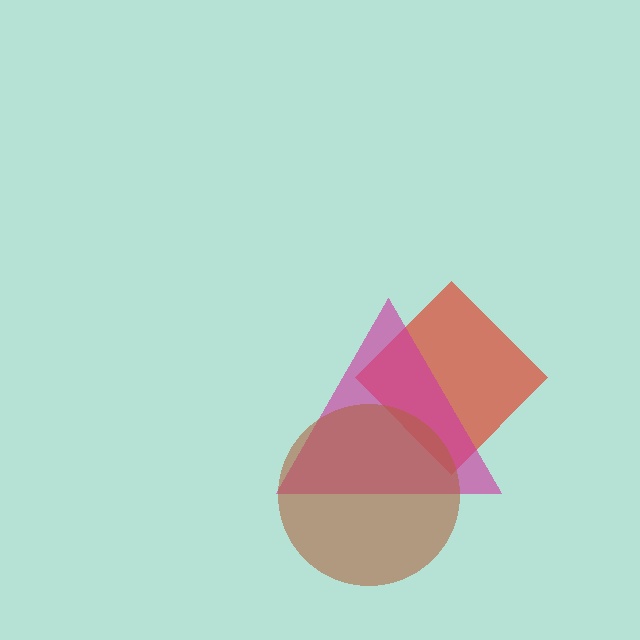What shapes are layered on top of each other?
The layered shapes are: a red diamond, a magenta triangle, a brown circle.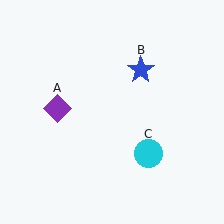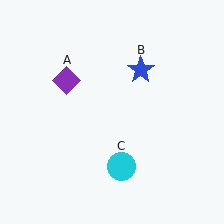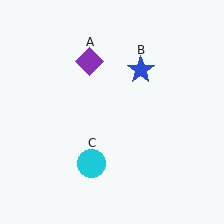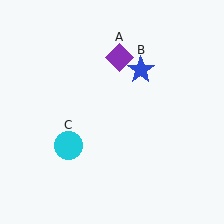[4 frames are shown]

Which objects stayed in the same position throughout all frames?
Blue star (object B) remained stationary.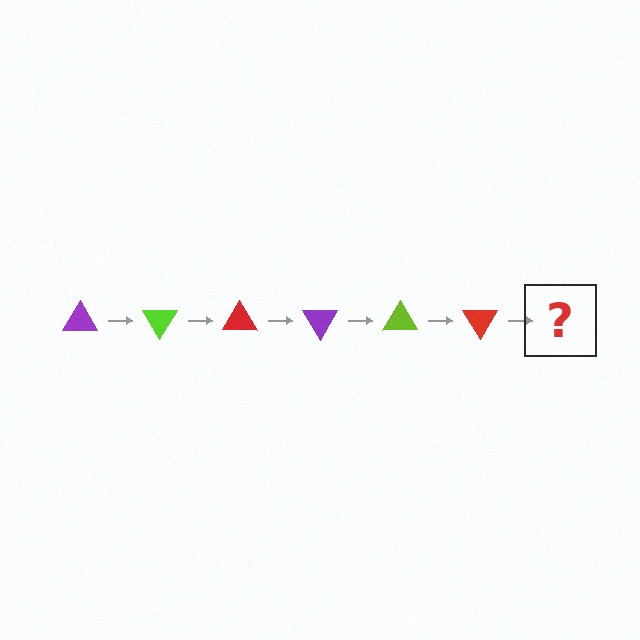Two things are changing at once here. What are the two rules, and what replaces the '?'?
The two rules are that it rotates 60 degrees each step and the color cycles through purple, lime, and red. The '?' should be a purple triangle, rotated 360 degrees from the start.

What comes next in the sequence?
The next element should be a purple triangle, rotated 360 degrees from the start.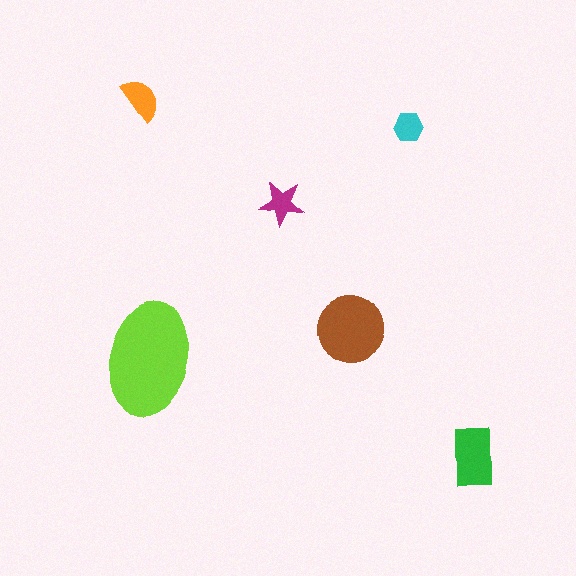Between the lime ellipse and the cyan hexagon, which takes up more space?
The lime ellipse.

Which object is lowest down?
The green rectangle is bottommost.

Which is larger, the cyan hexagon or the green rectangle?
The green rectangle.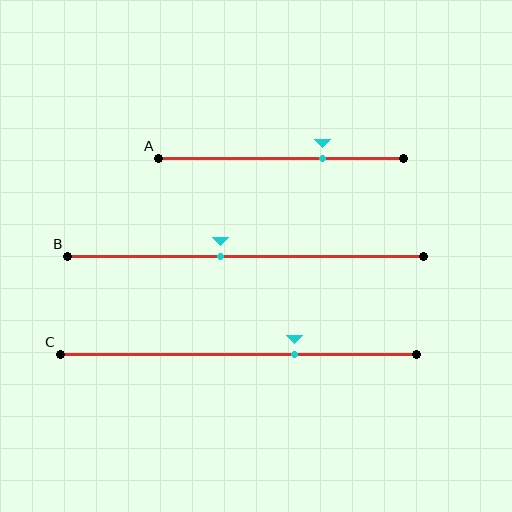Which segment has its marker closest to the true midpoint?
Segment B has its marker closest to the true midpoint.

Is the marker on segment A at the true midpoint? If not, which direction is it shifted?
No, the marker on segment A is shifted to the right by about 17% of the segment length.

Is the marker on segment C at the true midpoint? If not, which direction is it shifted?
No, the marker on segment C is shifted to the right by about 16% of the segment length.